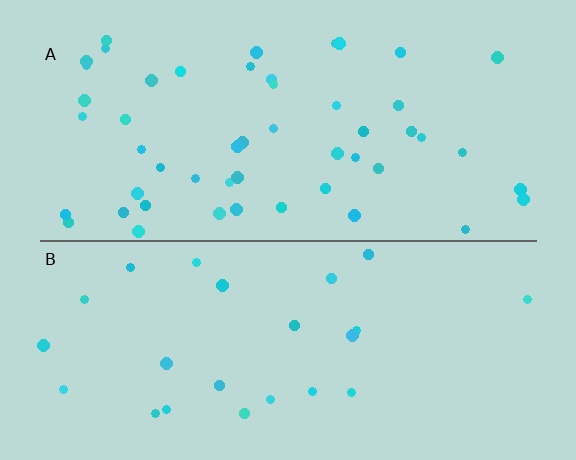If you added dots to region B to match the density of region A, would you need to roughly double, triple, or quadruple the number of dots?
Approximately double.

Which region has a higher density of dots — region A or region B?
A (the top).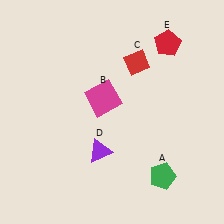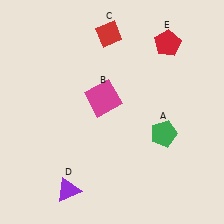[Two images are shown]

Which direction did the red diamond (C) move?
The red diamond (C) moved up.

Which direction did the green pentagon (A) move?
The green pentagon (A) moved up.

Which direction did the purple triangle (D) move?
The purple triangle (D) moved down.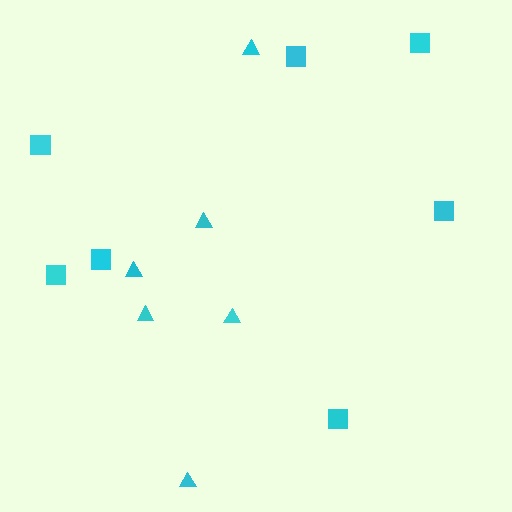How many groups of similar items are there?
There are 2 groups: one group of triangles (6) and one group of squares (7).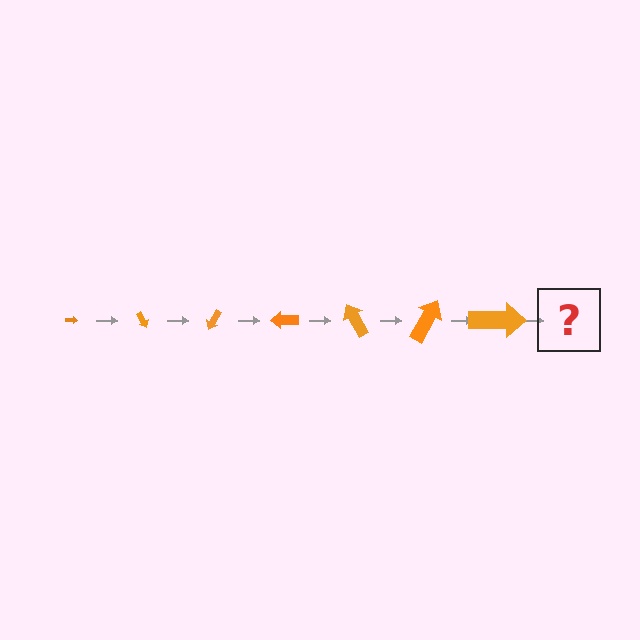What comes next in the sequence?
The next element should be an arrow, larger than the previous one and rotated 420 degrees from the start.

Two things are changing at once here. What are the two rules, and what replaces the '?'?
The two rules are that the arrow grows larger each step and it rotates 60 degrees each step. The '?' should be an arrow, larger than the previous one and rotated 420 degrees from the start.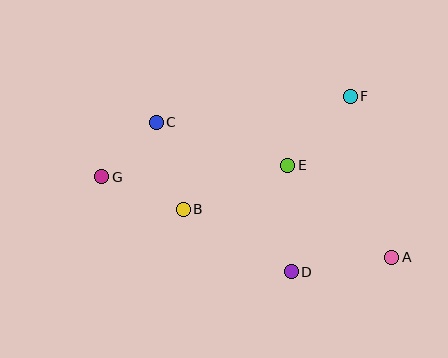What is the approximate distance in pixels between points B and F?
The distance between B and F is approximately 202 pixels.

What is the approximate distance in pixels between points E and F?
The distance between E and F is approximately 93 pixels.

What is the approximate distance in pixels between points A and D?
The distance between A and D is approximately 102 pixels.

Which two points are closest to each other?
Points C and G are closest to each other.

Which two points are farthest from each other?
Points A and G are farthest from each other.